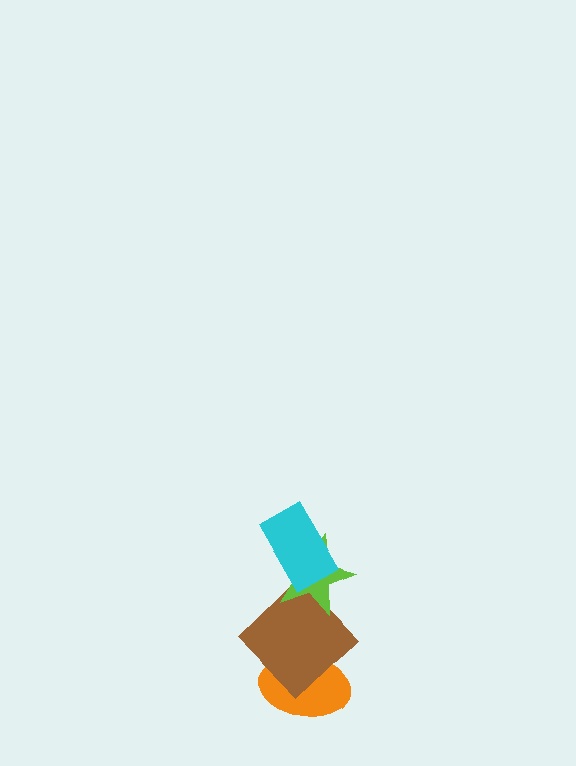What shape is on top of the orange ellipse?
The brown diamond is on top of the orange ellipse.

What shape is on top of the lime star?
The cyan rectangle is on top of the lime star.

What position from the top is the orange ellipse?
The orange ellipse is 4th from the top.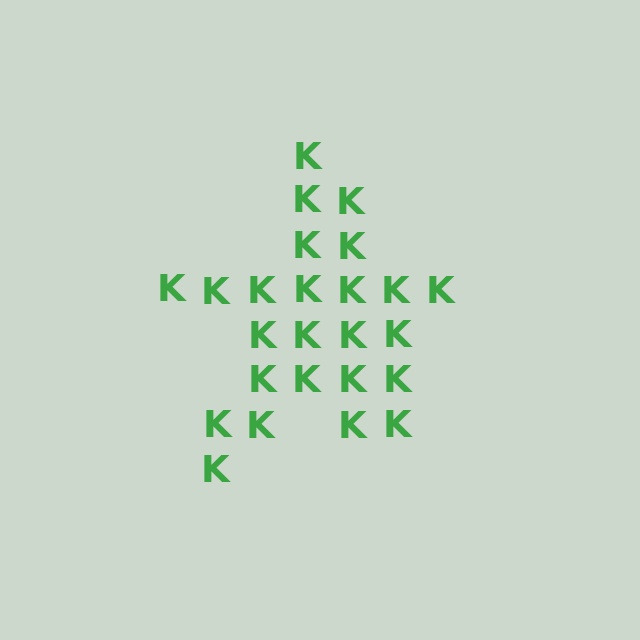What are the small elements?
The small elements are letter K's.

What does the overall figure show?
The overall figure shows a star.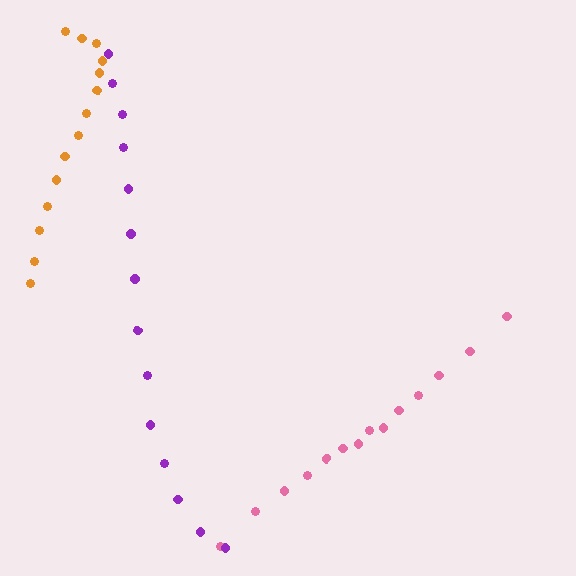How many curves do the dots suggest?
There are 3 distinct paths.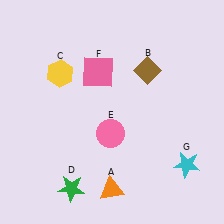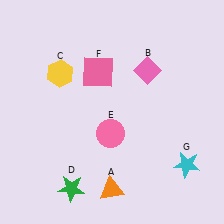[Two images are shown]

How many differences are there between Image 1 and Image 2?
There is 1 difference between the two images.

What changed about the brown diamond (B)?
In Image 1, B is brown. In Image 2, it changed to pink.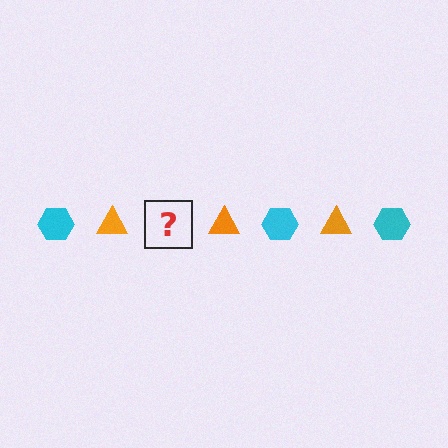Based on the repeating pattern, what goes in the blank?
The blank should be a cyan hexagon.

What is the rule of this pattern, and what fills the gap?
The rule is that the pattern alternates between cyan hexagon and orange triangle. The gap should be filled with a cyan hexagon.